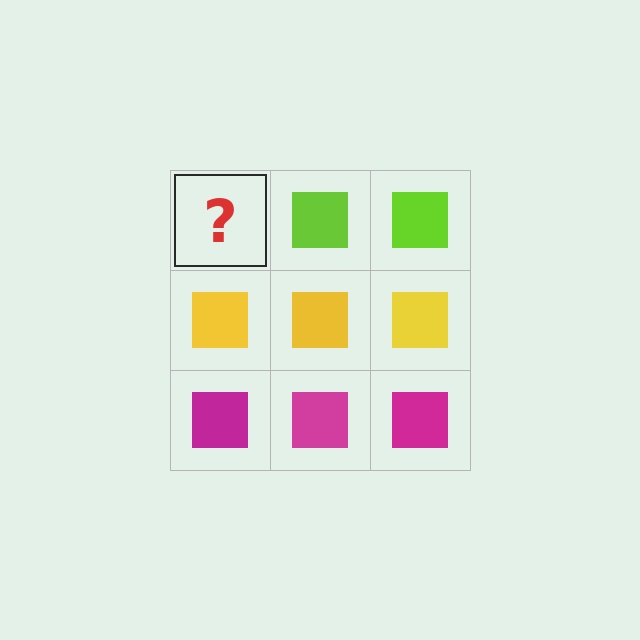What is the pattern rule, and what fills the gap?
The rule is that each row has a consistent color. The gap should be filled with a lime square.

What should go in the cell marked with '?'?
The missing cell should contain a lime square.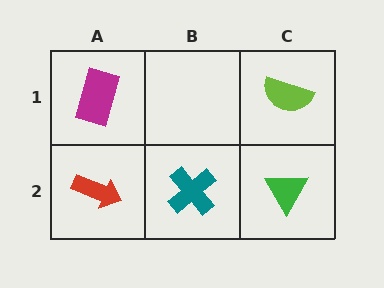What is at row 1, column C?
A lime semicircle.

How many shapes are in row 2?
3 shapes.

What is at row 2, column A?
A red arrow.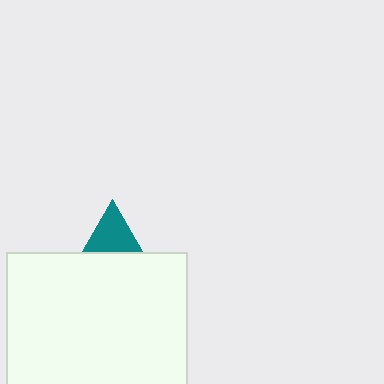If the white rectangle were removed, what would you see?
You would see the complete teal triangle.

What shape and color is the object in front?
The object in front is a white rectangle.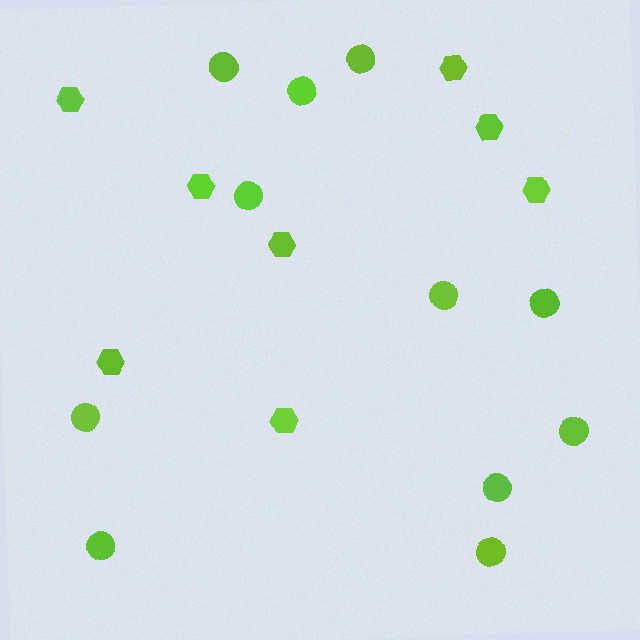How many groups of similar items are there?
There are 2 groups: one group of hexagons (8) and one group of circles (11).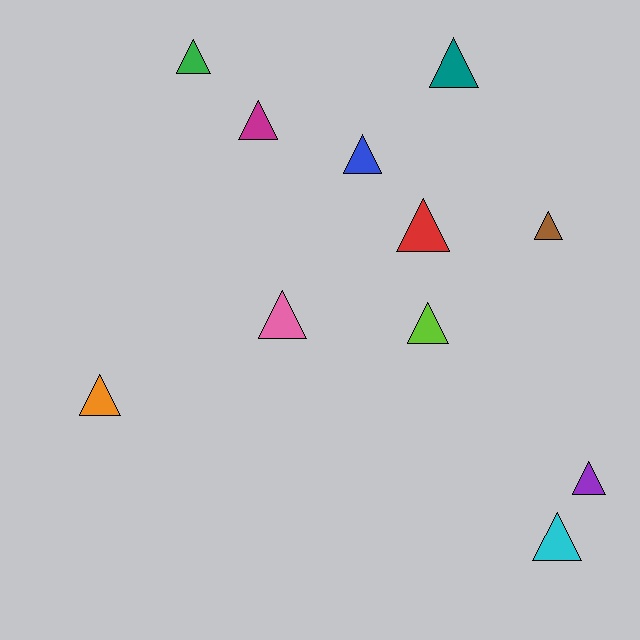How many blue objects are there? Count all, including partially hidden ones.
There is 1 blue object.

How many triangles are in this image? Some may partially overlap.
There are 11 triangles.